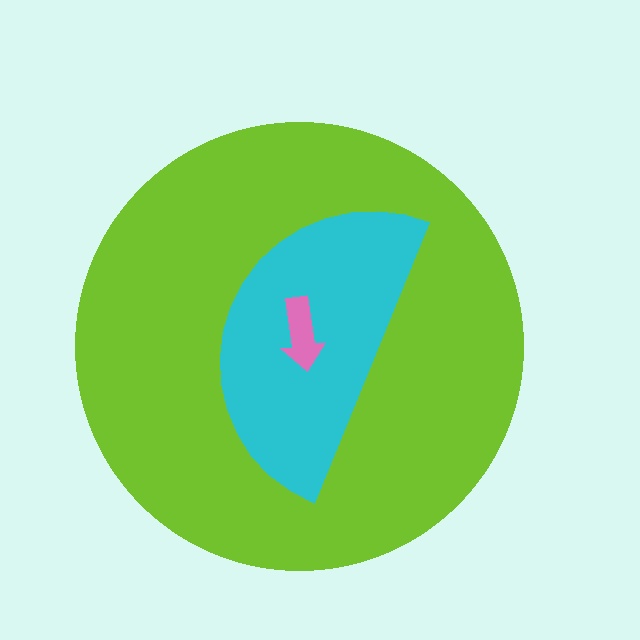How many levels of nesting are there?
3.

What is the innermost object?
The pink arrow.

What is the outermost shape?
The lime circle.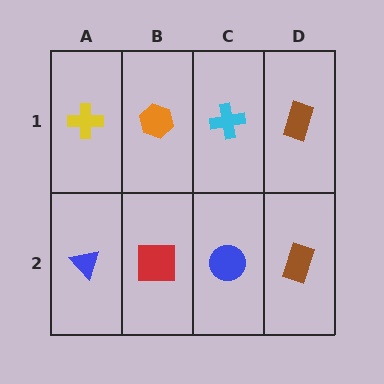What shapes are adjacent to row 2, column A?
A yellow cross (row 1, column A), a red square (row 2, column B).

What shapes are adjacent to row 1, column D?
A brown rectangle (row 2, column D), a cyan cross (row 1, column C).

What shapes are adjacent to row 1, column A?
A blue triangle (row 2, column A), an orange hexagon (row 1, column B).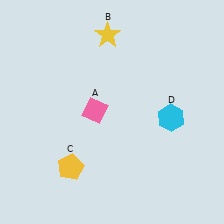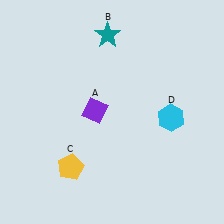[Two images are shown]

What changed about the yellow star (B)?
In Image 1, B is yellow. In Image 2, it changed to teal.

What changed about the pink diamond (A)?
In Image 1, A is pink. In Image 2, it changed to purple.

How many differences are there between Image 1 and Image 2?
There are 2 differences between the two images.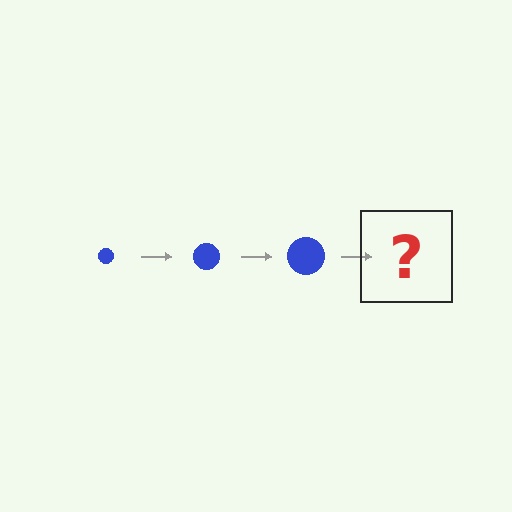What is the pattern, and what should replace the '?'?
The pattern is that the circle gets progressively larger each step. The '?' should be a blue circle, larger than the previous one.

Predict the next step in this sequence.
The next step is a blue circle, larger than the previous one.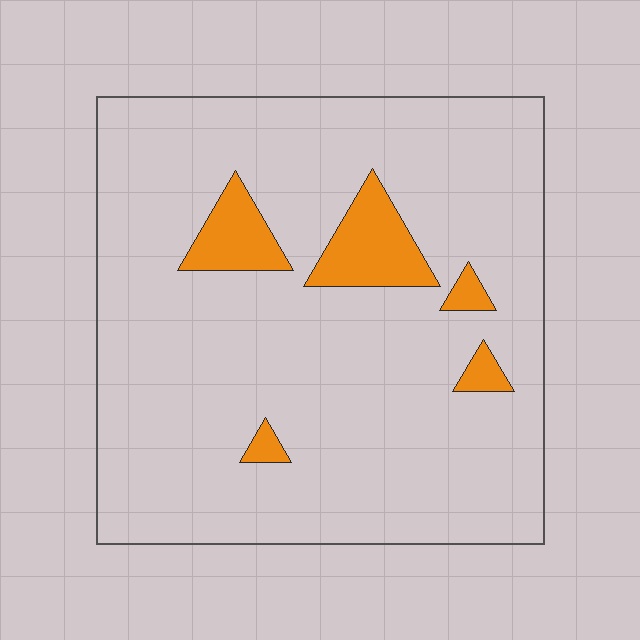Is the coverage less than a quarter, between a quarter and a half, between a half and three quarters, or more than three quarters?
Less than a quarter.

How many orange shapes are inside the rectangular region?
5.